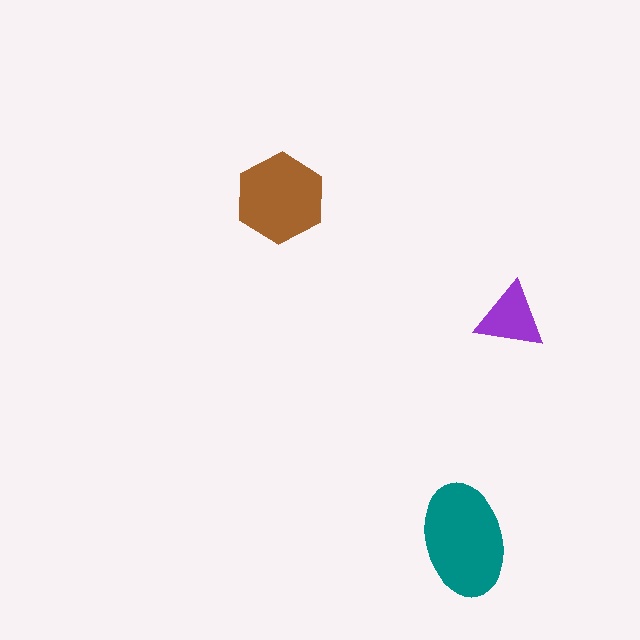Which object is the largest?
The teal ellipse.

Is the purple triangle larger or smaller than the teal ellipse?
Smaller.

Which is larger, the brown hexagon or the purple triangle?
The brown hexagon.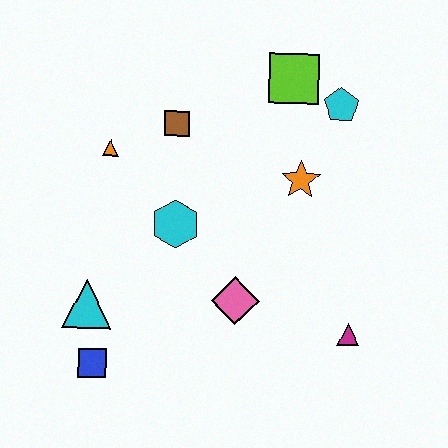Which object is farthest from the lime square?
The blue square is farthest from the lime square.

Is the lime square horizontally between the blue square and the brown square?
No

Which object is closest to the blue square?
The cyan triangle is closest to the blue square.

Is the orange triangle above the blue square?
Yes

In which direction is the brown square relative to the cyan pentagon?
The brown square is to the left of the cyan pentagon.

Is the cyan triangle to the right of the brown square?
No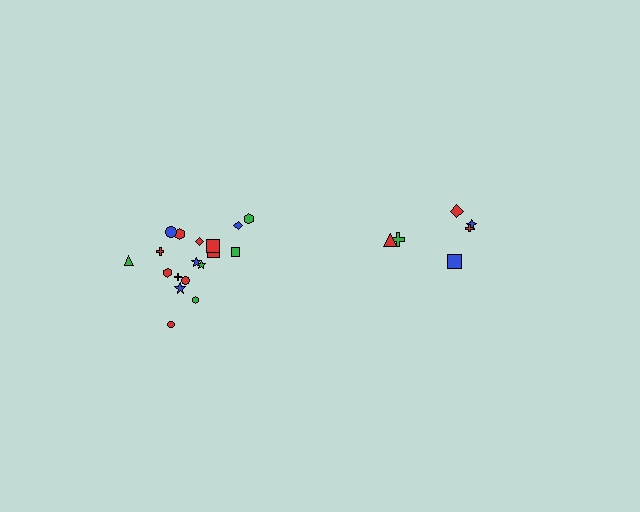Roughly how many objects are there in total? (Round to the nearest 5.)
Roughly 25 objects in total.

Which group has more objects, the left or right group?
The left group.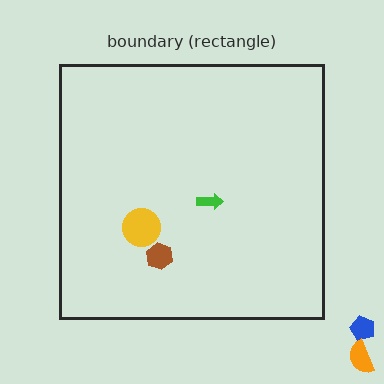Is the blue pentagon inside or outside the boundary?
Outside.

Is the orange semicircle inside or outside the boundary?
Outside.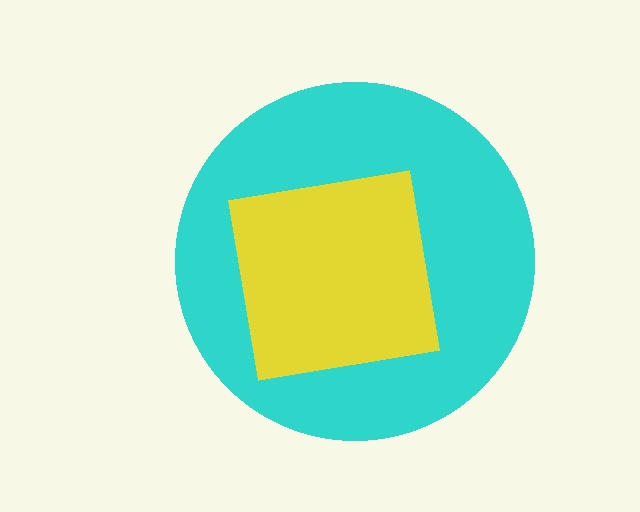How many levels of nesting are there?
2.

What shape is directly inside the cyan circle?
The yellow square.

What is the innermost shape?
The yellow square.